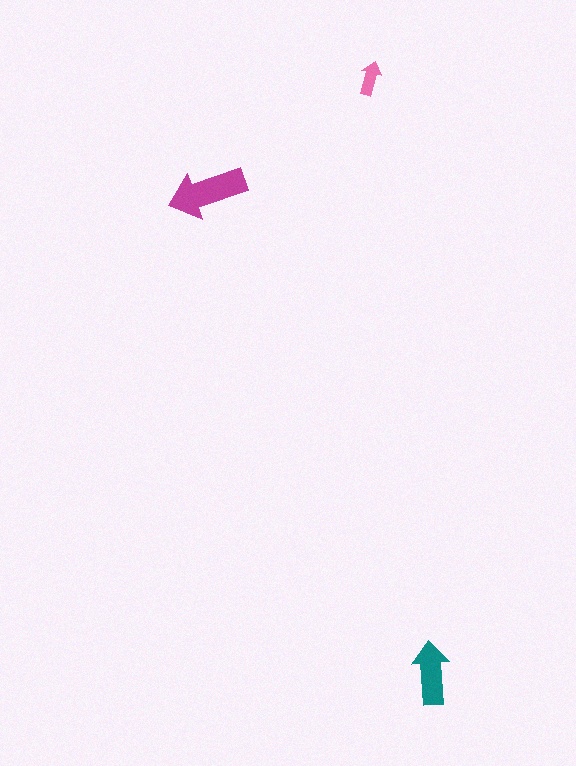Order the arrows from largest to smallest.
the magenta one, the teal one, the pink one.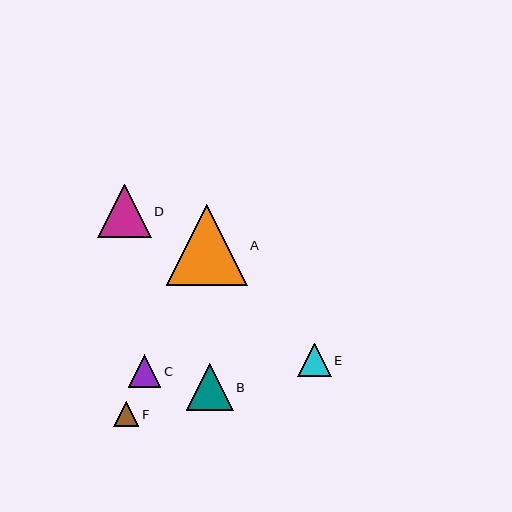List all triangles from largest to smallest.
From largest to smallest: A, D, B, E, C, F.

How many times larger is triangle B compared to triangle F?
Triangle B is approximately 1.9 times the size of triangle F.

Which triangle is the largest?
Triangle A is the largest with a size of approximately 81 pixels.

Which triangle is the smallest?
Triangle F is the smallest with a size of approximately 25 pixels.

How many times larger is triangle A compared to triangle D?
Triangle A is approximately 1.5 times the size of triangle D.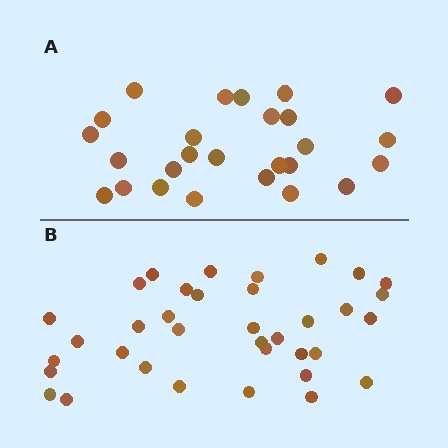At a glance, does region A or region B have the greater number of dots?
Region B (the bottom region) has more dots.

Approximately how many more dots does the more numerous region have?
Region B has roughly 10 or so more dots than region A.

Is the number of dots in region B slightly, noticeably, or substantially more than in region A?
Region B has noticeably more, but not dramatically so. The ratio is roughly 1.4 to 1.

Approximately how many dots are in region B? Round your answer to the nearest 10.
About 40 dots. (The exact count is 36, which rounds to 40.)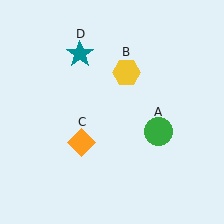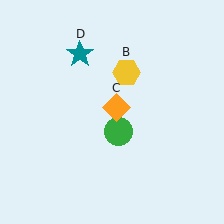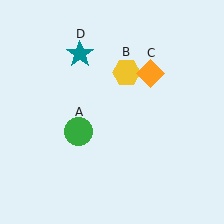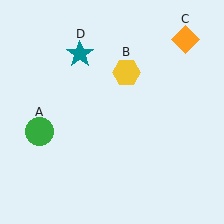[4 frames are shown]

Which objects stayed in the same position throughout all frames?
Yellow hexagon (object B) and teal star (object D) remained stationary.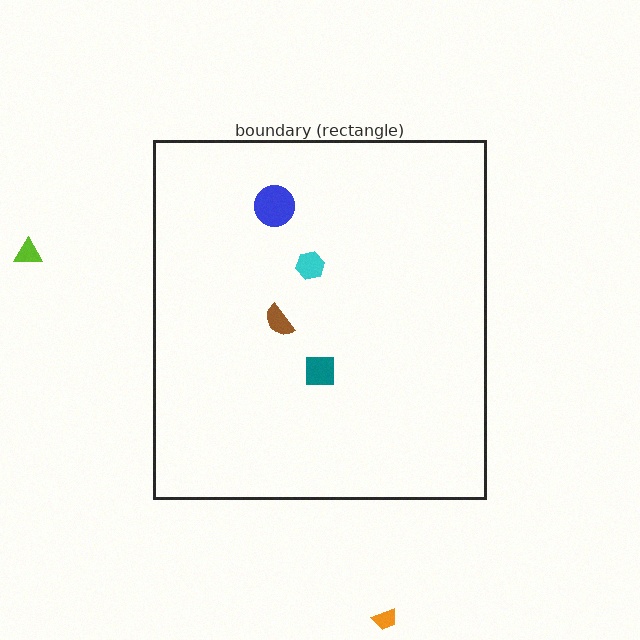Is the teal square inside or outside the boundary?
Inside.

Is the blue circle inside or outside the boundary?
Inside.